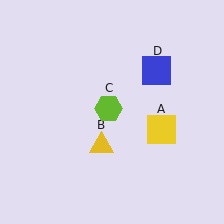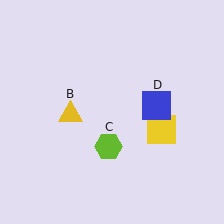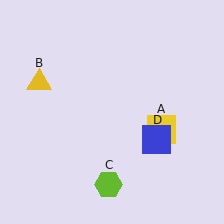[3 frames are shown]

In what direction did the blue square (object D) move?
The blue square (object D) moved down.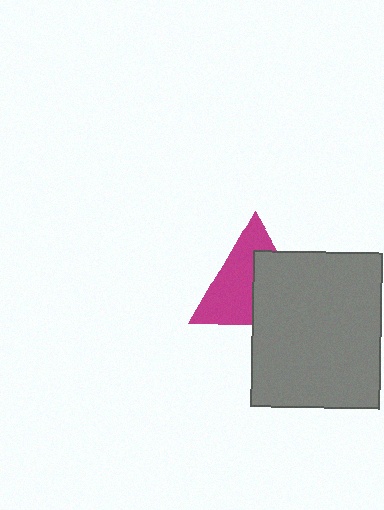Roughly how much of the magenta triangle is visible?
About half of it is visible (roughly 55%).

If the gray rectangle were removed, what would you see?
You would see the complete magenta triangle.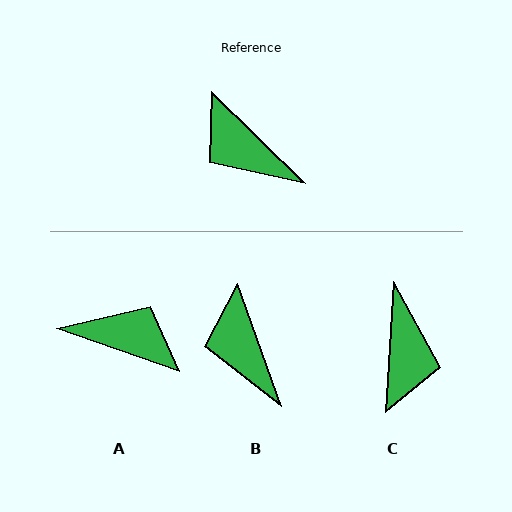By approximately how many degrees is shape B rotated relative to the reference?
Approximately 26 degrees clockwise.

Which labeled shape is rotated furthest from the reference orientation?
A, about 155 degrees away.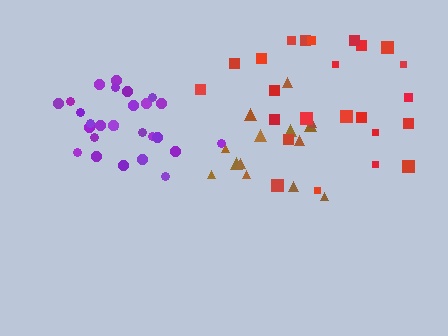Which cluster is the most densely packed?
Purple.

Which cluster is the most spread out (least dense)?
Red.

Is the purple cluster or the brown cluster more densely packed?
Purple.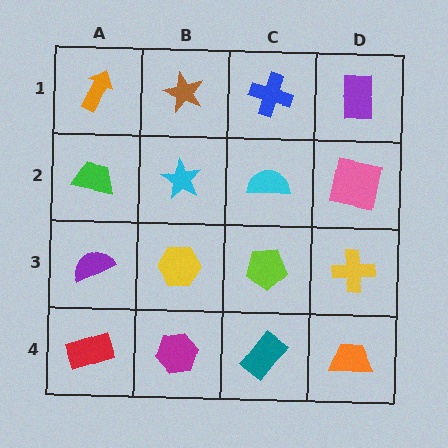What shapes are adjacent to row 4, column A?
A purple semicircle (row 3, column A), a magenta hexagon (row 4, column B).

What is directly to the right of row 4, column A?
A magenta hexagon.